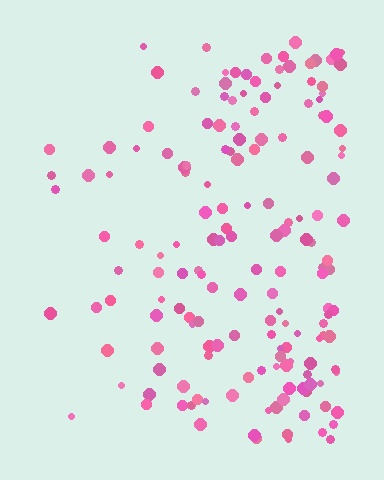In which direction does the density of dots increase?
From left to right, with the right side densest.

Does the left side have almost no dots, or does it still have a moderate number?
Still a moderate number, just noticeably fewer than the right.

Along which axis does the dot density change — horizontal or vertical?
Horizontal.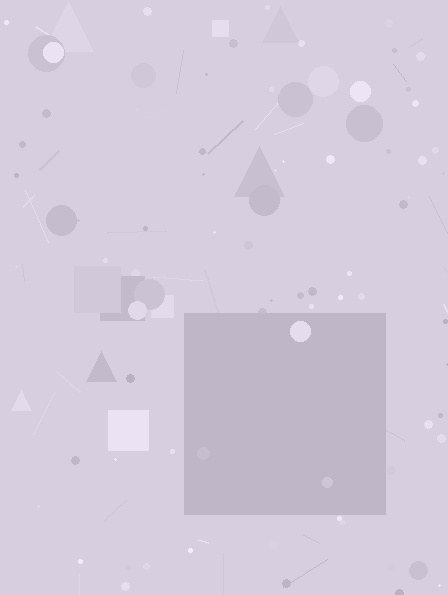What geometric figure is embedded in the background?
A square is embedded in the background.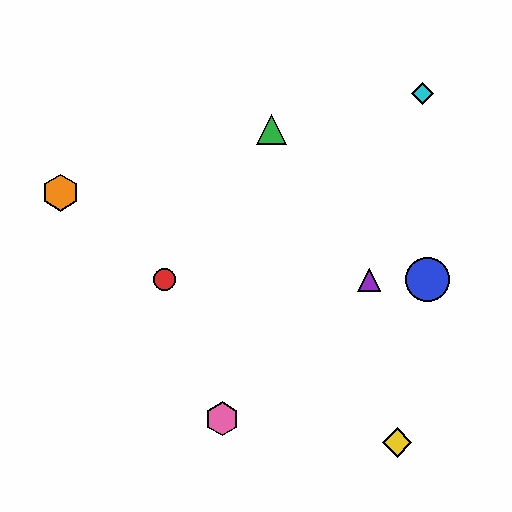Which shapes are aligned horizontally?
The red circle, the blue circle, the purple triangle are aligned horizontally.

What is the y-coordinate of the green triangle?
The green triangle is at y≈130.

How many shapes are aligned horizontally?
3 shapes (the red circle, the blue circle, the purple triangle) are aligned horizontally.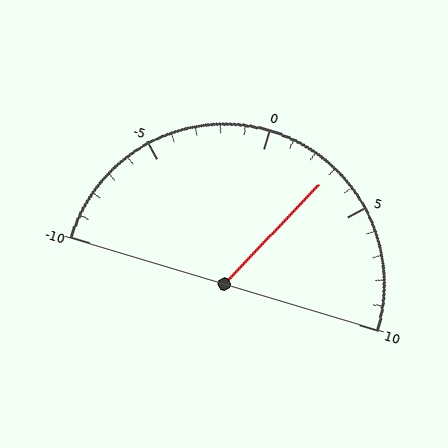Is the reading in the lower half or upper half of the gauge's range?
The reading is in the upper half of the range (-10 to 10).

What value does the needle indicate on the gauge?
The needle indicates approximately 3.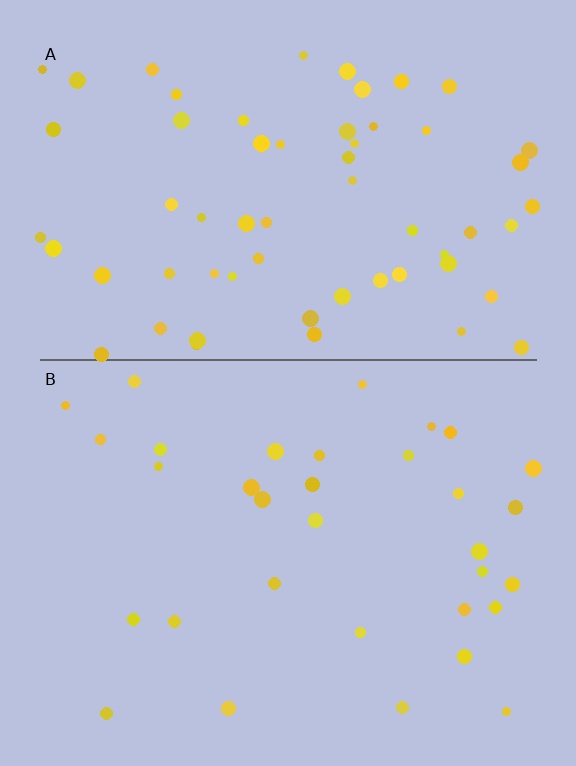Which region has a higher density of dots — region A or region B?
A (the top).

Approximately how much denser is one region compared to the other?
Approximately 1.8× — region A over region B.